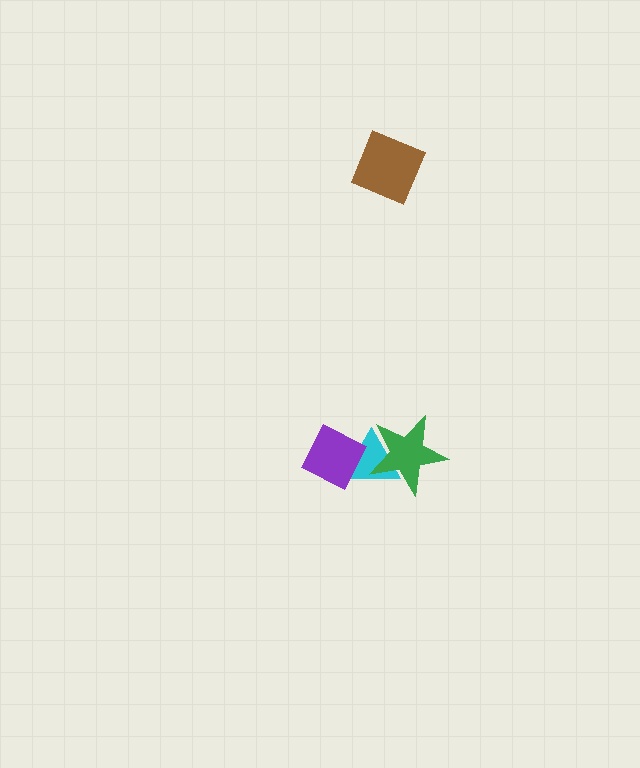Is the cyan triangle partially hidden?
Yes, it is partially covered by another shape.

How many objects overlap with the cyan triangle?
2 objects overlap with the cyan triangle.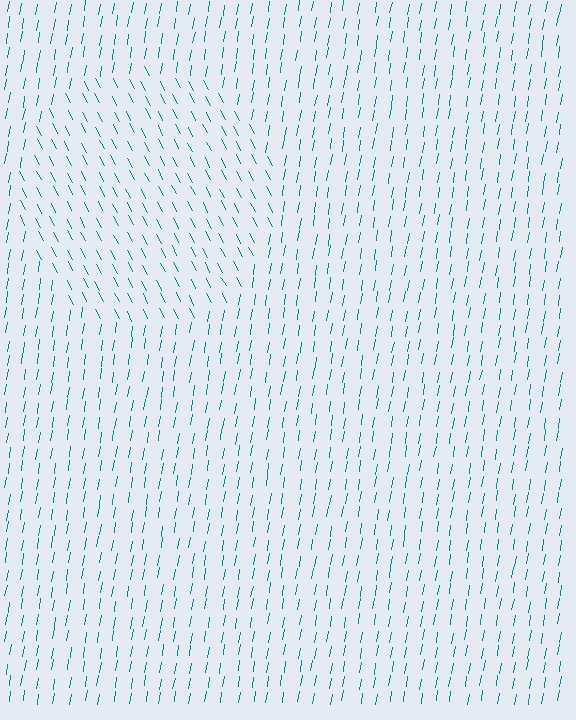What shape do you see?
I see a circle.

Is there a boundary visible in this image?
Yes, there is a texture boundary formed by a change in line orientation.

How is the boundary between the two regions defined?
The boundary is defined purely by a change in line orientation (approximately 37 degrees difference). All lines are the same color and thickness.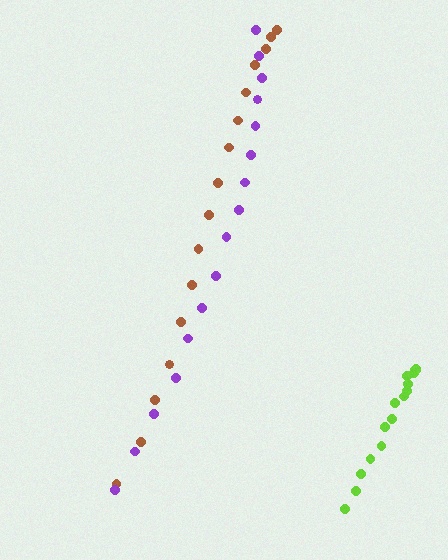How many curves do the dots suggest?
There are 3 distinct paths.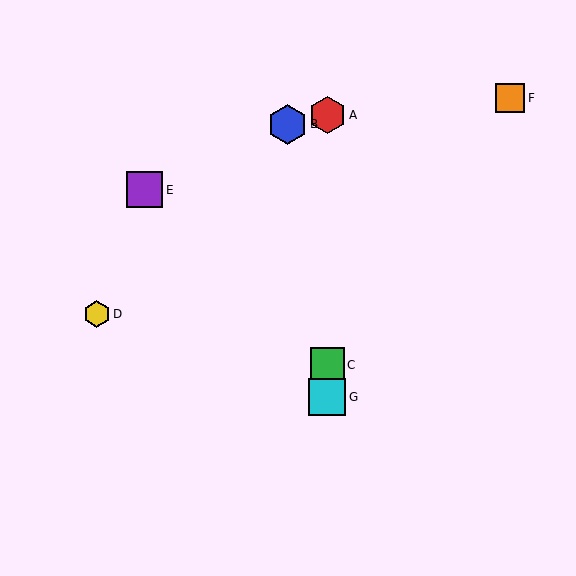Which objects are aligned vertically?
Objects A, C, G are aligned vertically.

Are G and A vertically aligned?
Yes, both are at x≈327.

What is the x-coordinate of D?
Object D is at x≈97.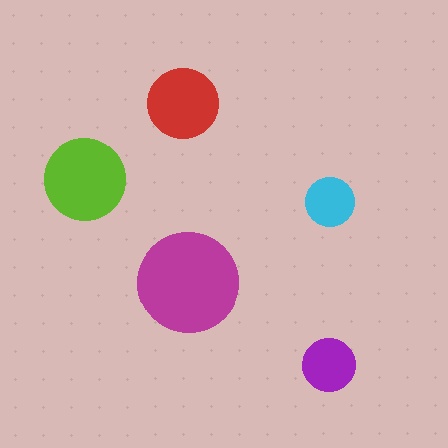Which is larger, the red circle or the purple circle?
The red one.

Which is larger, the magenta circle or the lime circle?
The magenta one.